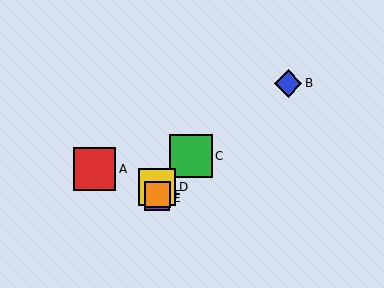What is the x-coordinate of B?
Object B is at x≈288.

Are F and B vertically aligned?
No, F is at x≈157 and B is at x≈288.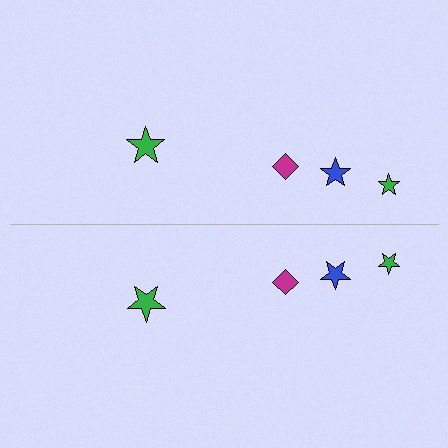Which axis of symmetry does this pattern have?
The pattern has a horizontal axis of symmetry running through the center of the image.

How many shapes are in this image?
There are 8 shapes in this image.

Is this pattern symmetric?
Yes, this pattern has bilateral (reflection) symmetry.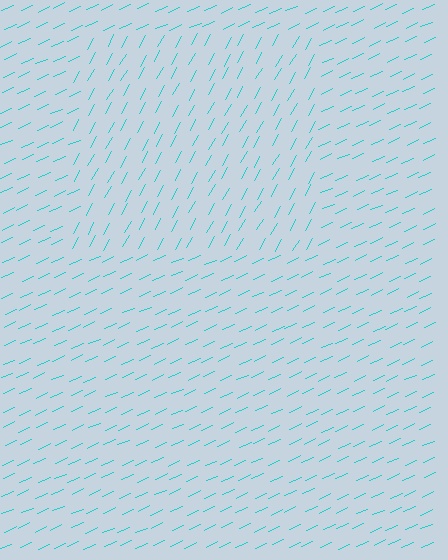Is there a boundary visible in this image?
Yes, there is a texture boundary formed by a change in line orientation.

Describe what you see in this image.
The image is filled with small cyan line segments. A rectangle region in the image has lines oriented differently from the surrounding lines, creating a visible texture boundary.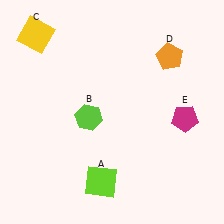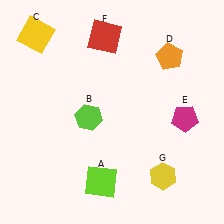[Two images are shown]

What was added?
A red square (F), a yellow hexagon (G) were added in Image 2.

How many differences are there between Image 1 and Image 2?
There are 2 differences between the two images.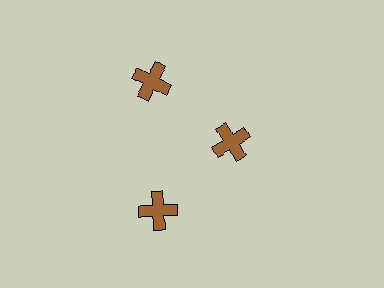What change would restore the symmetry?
The symmetry would be restored by moving it outward, back onto the ring so that all 3 crosses sit at equal angles and equal distance from the center.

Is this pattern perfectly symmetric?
No. The 3 brown crosses are arranged in a ring, but one element near the 3 o'clock position is pulled inward toward the center, breaking the 3-fold rotational symmetry.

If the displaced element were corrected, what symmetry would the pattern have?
It would have 3-fold rotational symmetry — the pattern would map onto itself every 120 degrees.